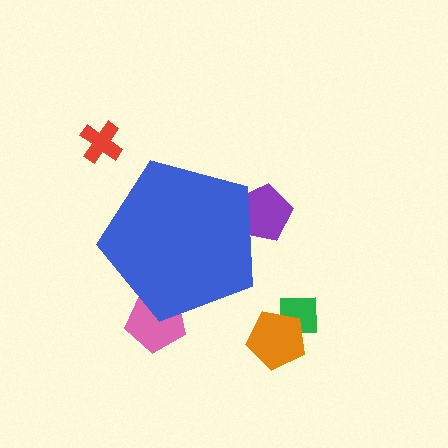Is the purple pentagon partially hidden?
Yes, the purple pentagon is partially hidden behind the blue pentagon.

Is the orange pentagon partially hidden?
No, the orange pentagon is fully visible.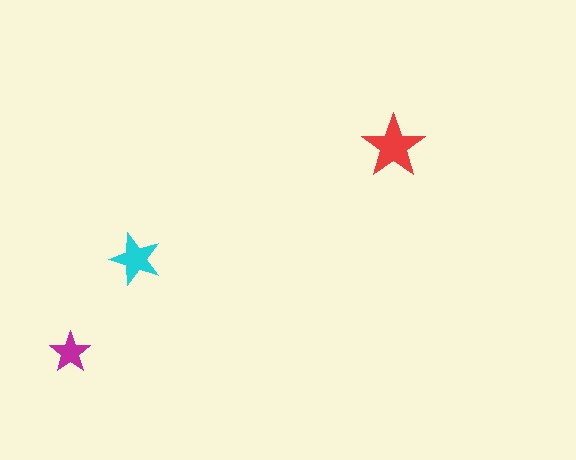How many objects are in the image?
There are 3 objects in the image.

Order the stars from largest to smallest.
the red one, the cyan one, the magenta one.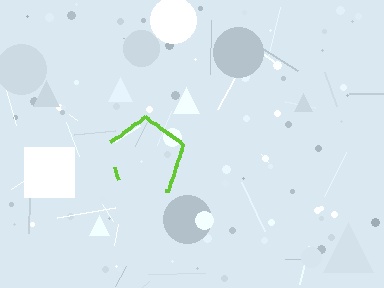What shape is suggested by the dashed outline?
The dashed outline suggests a pentagon.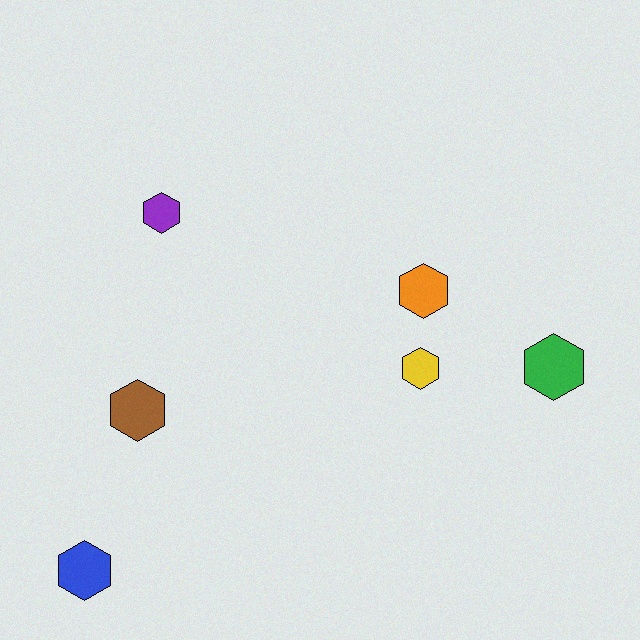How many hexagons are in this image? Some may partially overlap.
There are 6 hexagons.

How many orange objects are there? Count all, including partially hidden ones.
There is 1 orange object.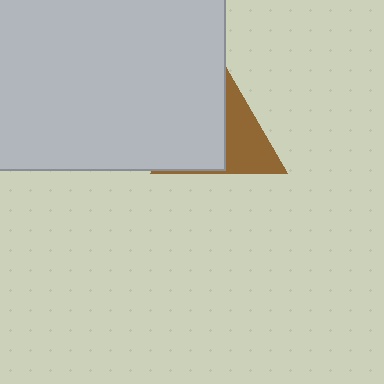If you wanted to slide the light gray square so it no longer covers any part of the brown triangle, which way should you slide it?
Slide it left — that is the most direct way to separate the two shapes.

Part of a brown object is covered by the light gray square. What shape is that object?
It is a triangle.